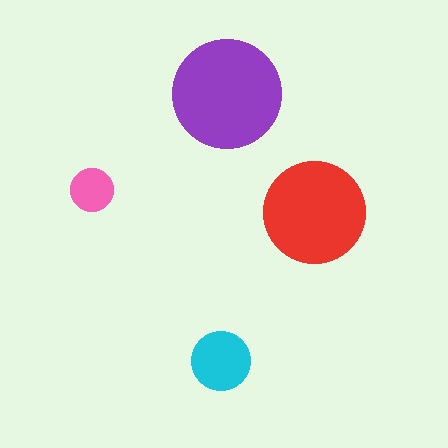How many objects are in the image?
There are 4 objects in the image.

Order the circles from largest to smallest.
the purple one, the red one, the cyan one, the pink one.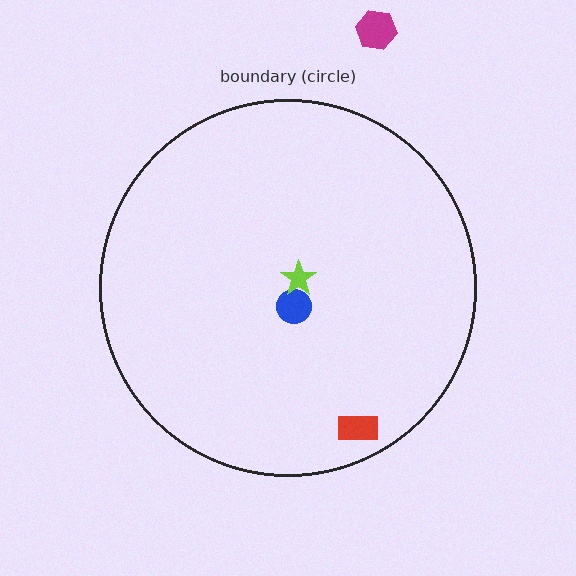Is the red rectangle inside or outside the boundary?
Inside.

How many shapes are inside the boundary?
3 inside, 1 outside.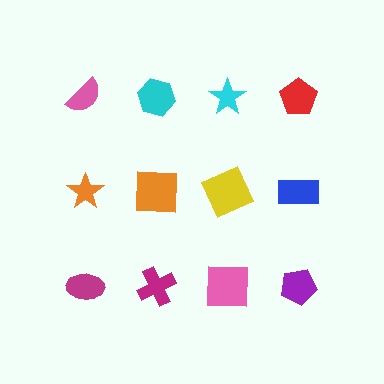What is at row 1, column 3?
A cyan star.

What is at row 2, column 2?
An orange square.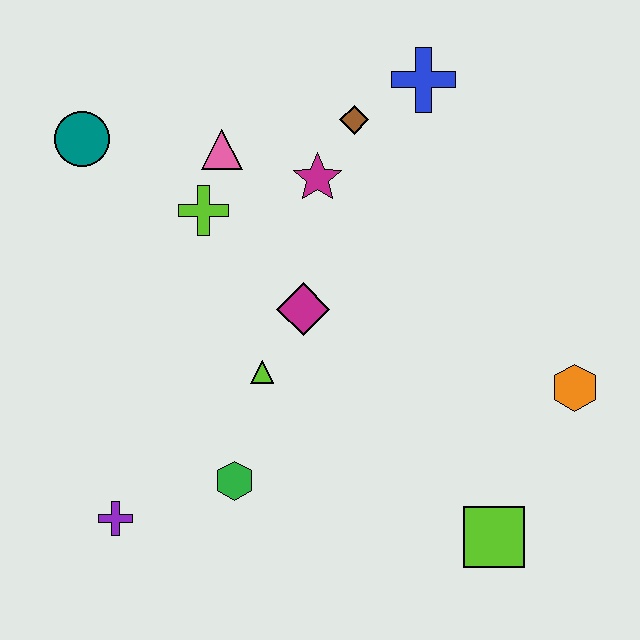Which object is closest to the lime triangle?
The magenta diamond is closest to the lime triangle.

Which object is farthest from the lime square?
The teal circle is farthest from the lime square.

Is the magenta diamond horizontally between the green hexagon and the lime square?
Yes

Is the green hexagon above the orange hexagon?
No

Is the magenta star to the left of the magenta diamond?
No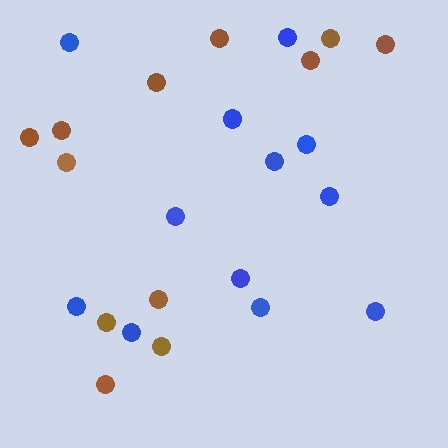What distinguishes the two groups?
There are 2 groups: one group of brown circles (12) and one group of blue circles (12).